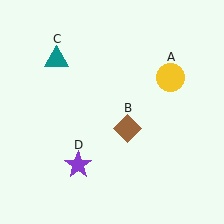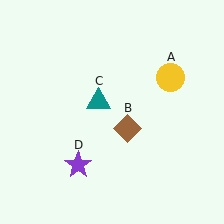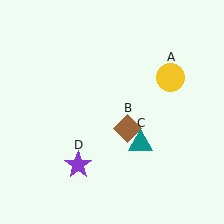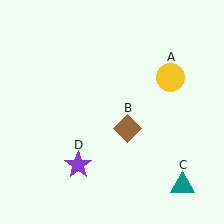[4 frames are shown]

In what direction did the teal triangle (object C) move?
The teal triangle (object C) moved down and to the right.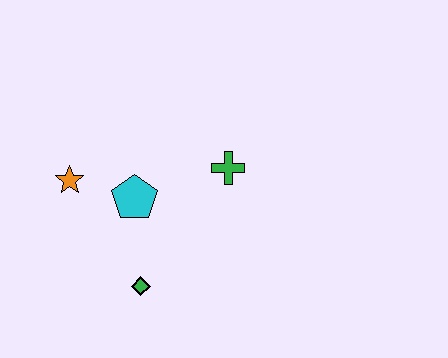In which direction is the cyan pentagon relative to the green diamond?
The cyan pentagon is above the green diamond.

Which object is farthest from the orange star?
The green cross is farthest from the orange star.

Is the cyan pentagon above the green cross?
No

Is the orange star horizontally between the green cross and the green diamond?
No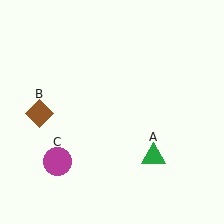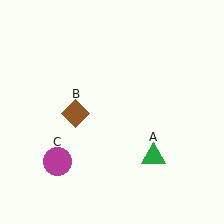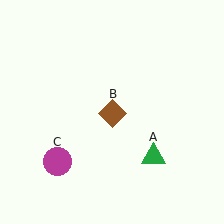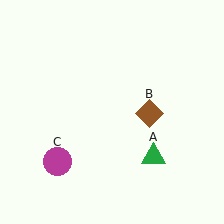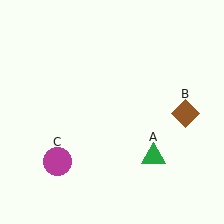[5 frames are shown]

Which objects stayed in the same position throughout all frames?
Green triangle (object A) and magenta circle (object C) remained stationary.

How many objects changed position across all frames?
1 object changed position: brown diamond (object B).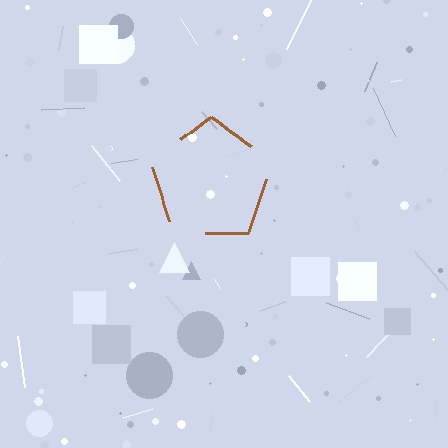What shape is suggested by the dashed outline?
The dashed outline suggests a pentagon.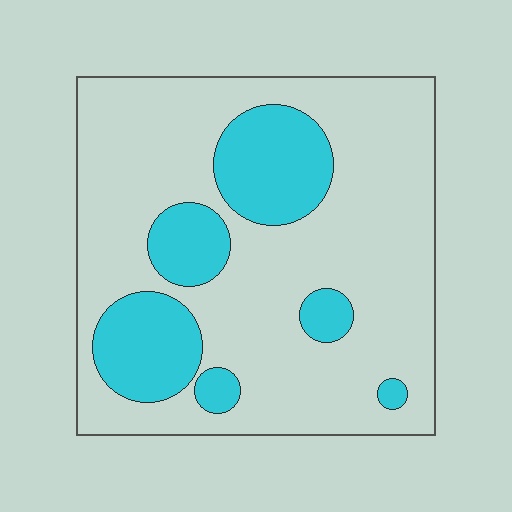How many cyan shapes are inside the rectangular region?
6.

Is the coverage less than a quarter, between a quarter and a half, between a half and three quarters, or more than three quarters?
Less than a quarter.